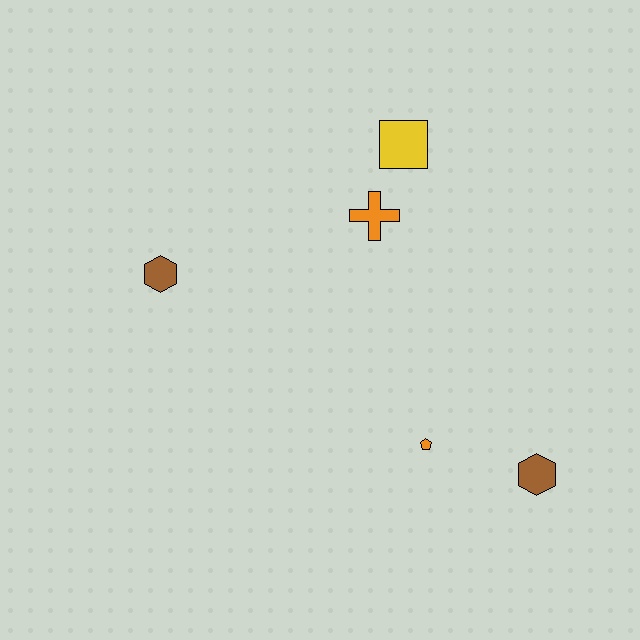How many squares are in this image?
There is 1 square.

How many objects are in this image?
There are 5 objects.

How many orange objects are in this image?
There are 2 orange objects.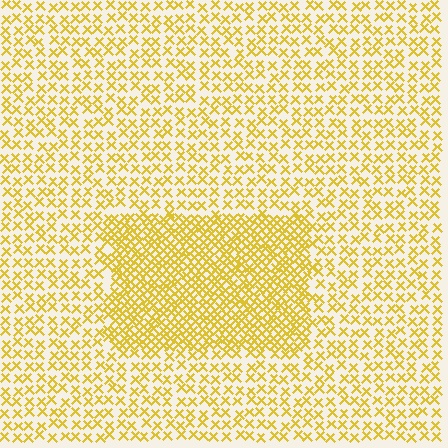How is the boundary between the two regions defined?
The boundary is defined by a change in element density (approximately 2.1x ratio). All elements are the same color, size, and shape.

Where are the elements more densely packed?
The elements are more densely packed inside the rectangle boundary.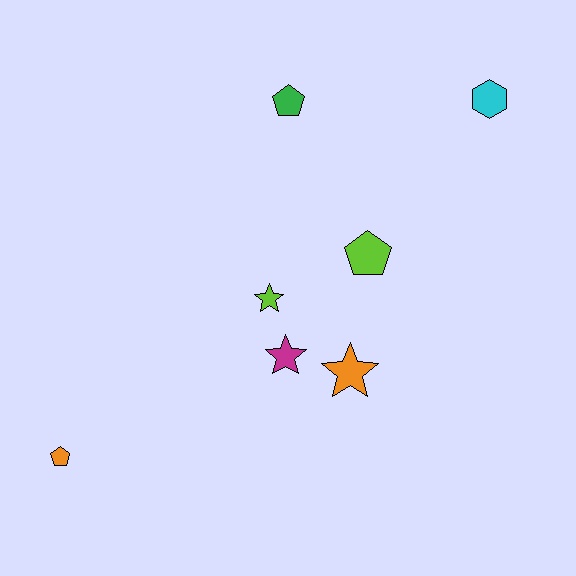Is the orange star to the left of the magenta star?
No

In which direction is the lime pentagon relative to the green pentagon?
The lime pentagon is below the green pentagon.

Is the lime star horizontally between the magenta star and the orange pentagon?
Yes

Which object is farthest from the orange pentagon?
The cyan hexagon is farthest from the orange pentagon.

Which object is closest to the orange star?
The magenta star is closest to the orange star.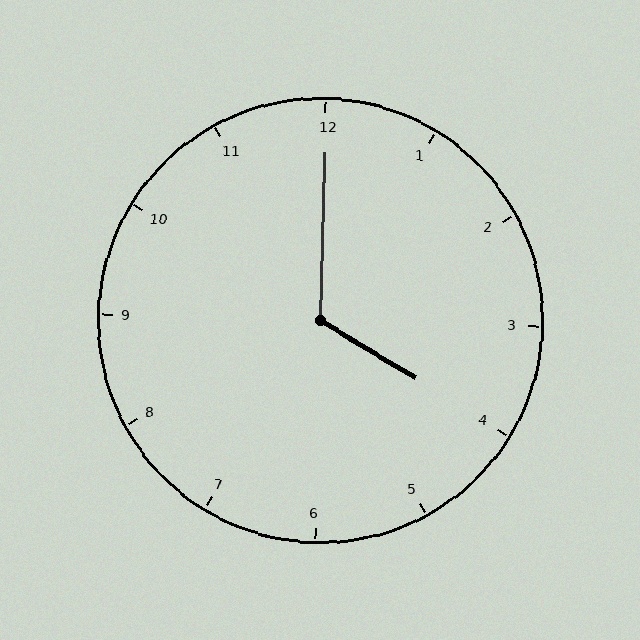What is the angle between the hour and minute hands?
Approximately 120 degrees.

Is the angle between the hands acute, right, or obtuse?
It is obtuse.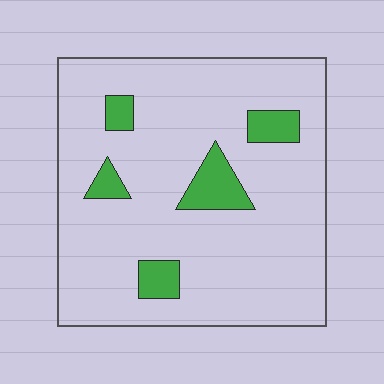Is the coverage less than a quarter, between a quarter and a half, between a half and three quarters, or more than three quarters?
Less than a quarter.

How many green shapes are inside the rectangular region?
5.